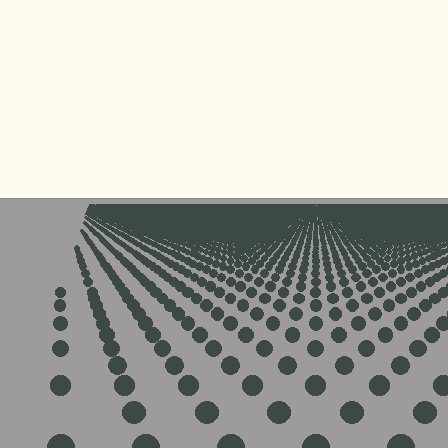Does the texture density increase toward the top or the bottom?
Density increases toward the top.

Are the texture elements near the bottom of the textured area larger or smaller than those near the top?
Larger. Near the bottom, elements are closer to the viewer and appear at a bigger on-screen size.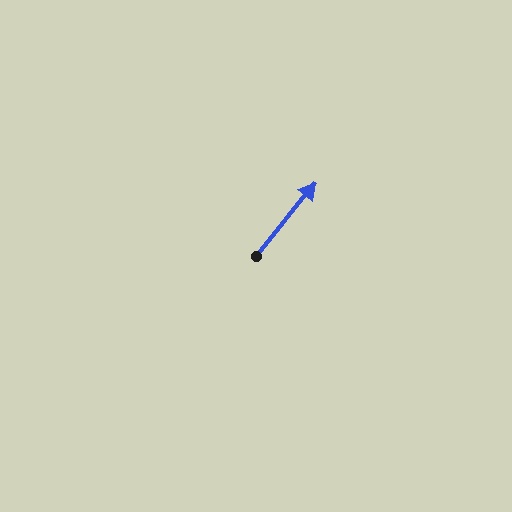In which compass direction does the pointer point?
Northeast.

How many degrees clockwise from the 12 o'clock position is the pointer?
Approximately 39 degrees.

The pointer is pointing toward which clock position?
Roughly 1 o'clock.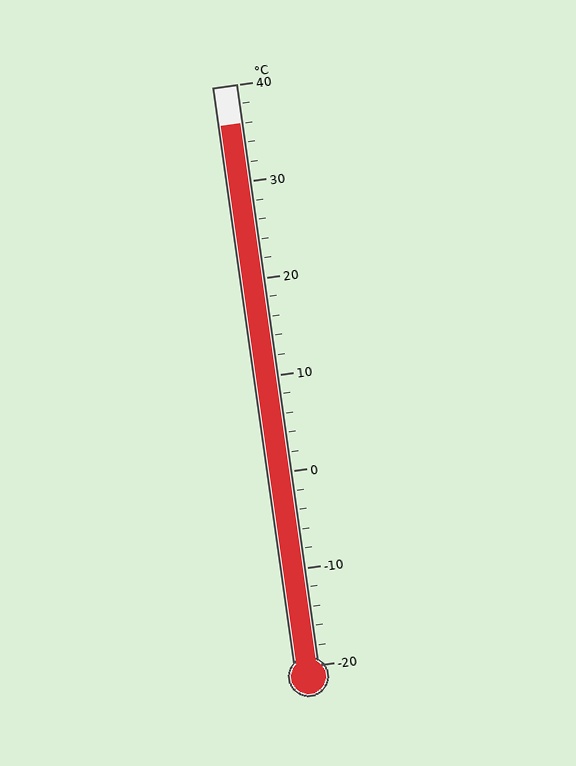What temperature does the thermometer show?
The thermometer shows approximately 36°C.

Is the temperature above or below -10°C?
The temperature is above -10°C.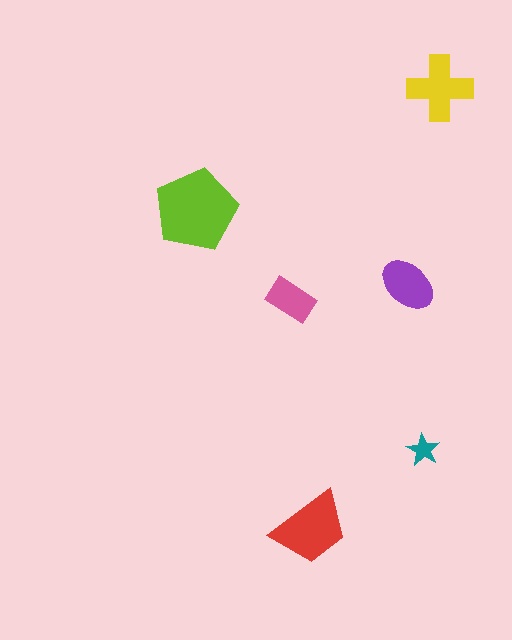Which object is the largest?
The lime pentagon.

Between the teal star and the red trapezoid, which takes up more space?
The red trapezoid.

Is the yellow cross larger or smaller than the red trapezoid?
Smaller.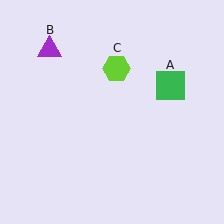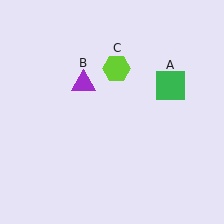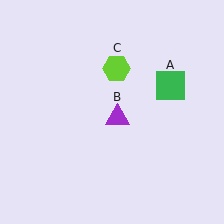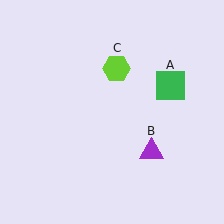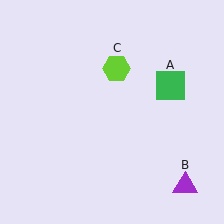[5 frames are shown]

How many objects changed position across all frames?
1 object changed position: purple triangle (object B).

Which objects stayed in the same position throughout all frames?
Green square (object A) and lime hexagon (object C) remained stationary.